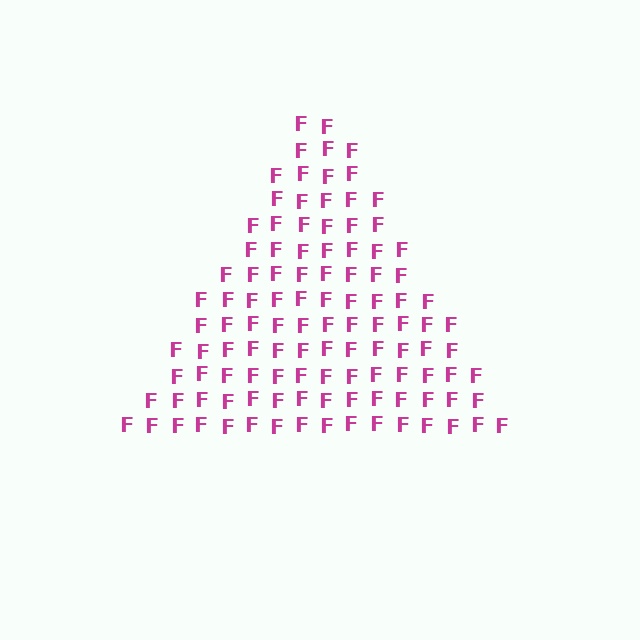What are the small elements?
The small elements are letter F's.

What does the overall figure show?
The overall figure shows a triangle.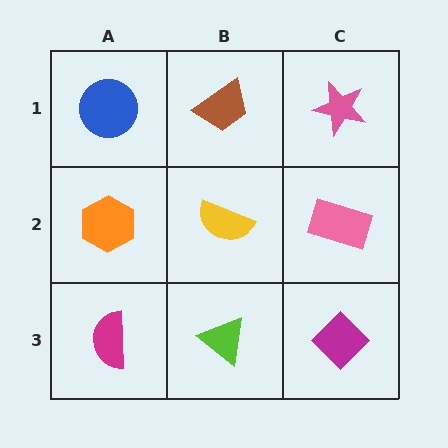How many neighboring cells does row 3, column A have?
2.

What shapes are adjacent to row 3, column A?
An orange hexagon (row 2, column A), a lime triangle (row 3, column B).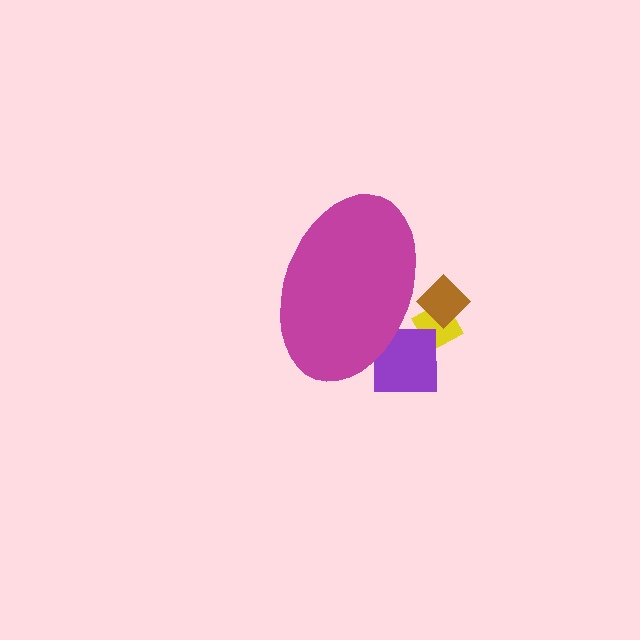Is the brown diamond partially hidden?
Yes, the brown diamond is partially hidden behind the magenta ellipse.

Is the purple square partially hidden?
Yes, the purple square is partially hidden behind the magenta ellipse.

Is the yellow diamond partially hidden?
Yes, the yellow diamond is partially hidden behind the magenta ellipse.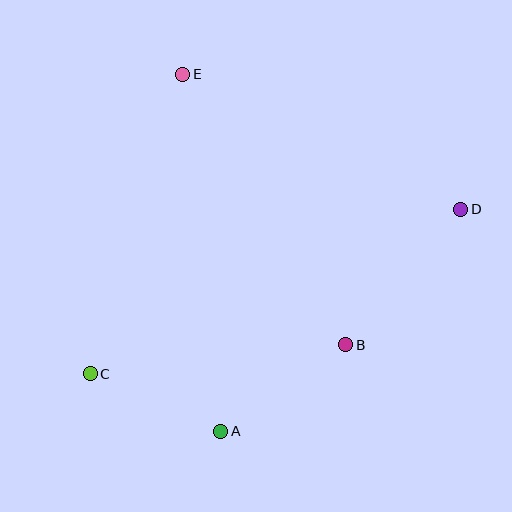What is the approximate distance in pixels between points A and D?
The distance between A and D is approximately 327 pixels.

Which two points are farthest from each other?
Points C and D are farthest from each other.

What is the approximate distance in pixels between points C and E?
The distance between C and E is approximately 314 pixels.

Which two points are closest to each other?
Points A and C are closest to each other.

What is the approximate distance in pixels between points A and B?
The distance between A and B is approximately 152 pixels.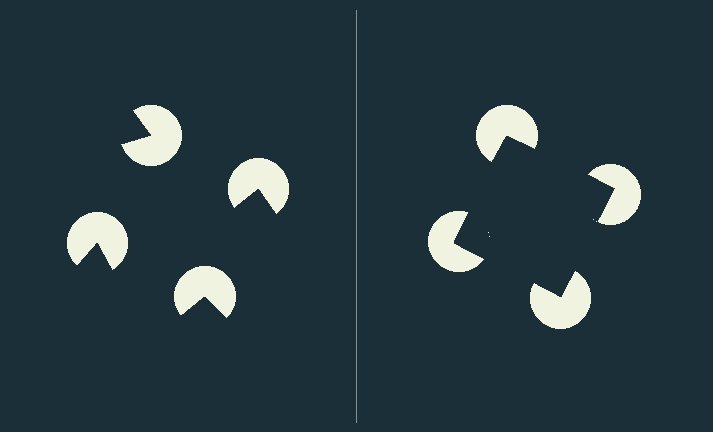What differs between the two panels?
The pac-man discs are positioned identically on both sides; only the wedge orientations differ. On the right they align to a square; on the left they are misaligned.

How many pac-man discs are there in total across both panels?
8 — 4 on each side.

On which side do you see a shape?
An illusory square appears on the right side. On the left side the wedge cuts are rotated, so no coherent shape forms.